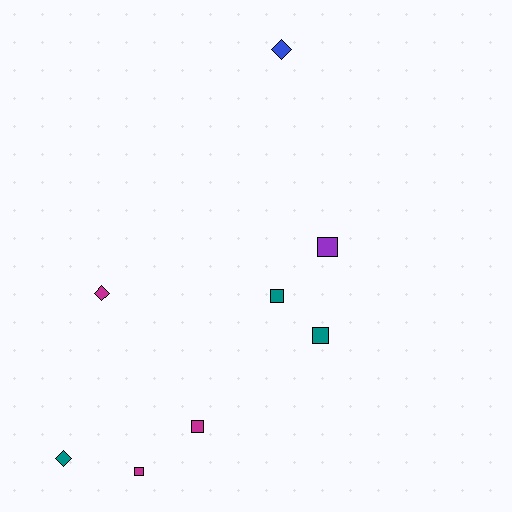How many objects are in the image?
There are 8 objects.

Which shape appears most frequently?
Square, with 5 objects.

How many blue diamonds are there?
There is 1 blue diamond.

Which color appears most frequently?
Magenta, with 3 objects.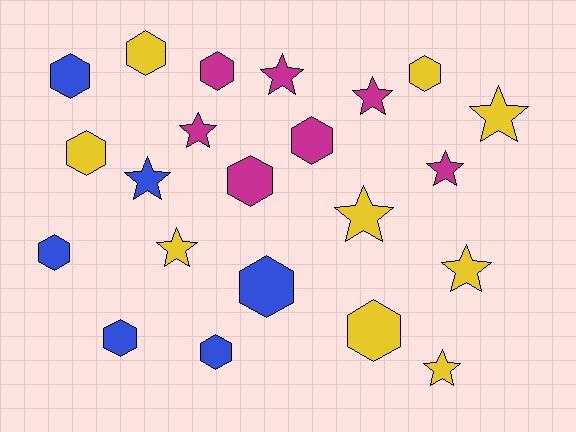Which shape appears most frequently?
Hexagon, with 12 objects.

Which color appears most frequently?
Yellow, with 9 objects.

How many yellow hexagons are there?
There are 4 yellow hexagons.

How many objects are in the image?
There are 22 objects.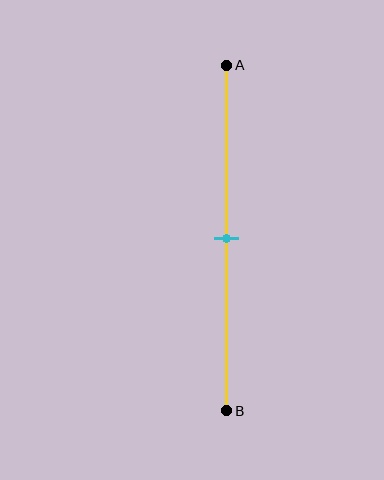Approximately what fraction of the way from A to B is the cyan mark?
The cyan mark is approximately 50% of the way from A to B.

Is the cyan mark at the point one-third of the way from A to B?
No, the mark is at about 50% from A, not at the 33% one-third point.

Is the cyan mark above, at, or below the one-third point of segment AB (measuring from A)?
The cyan mark is below the one-third point of segment AB.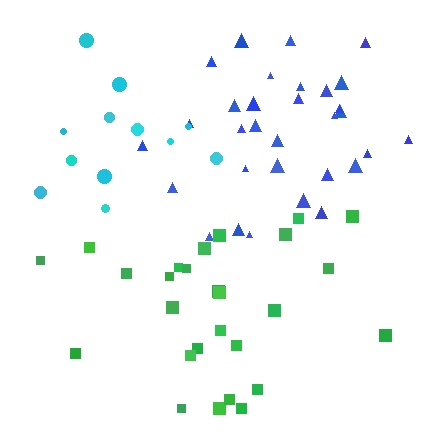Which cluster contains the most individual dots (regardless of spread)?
Blue (31).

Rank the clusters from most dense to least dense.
blue, green, cyan.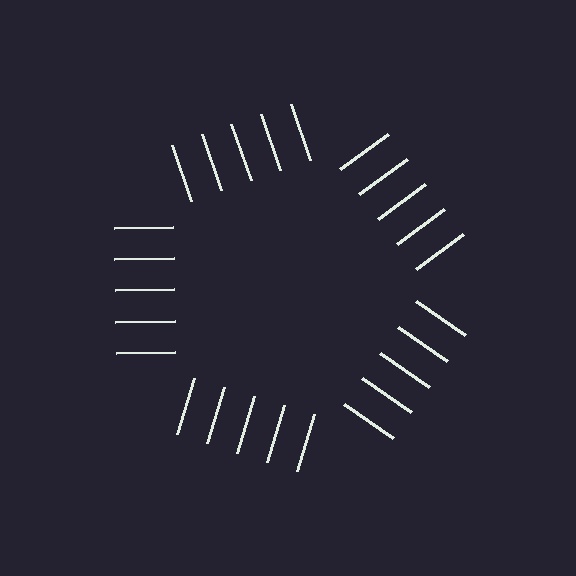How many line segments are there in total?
25 — 5 along each of the 5 edges.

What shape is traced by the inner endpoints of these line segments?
An illusory pentagon — the line segments terminate on its edges but no continuous stroke is drawn.